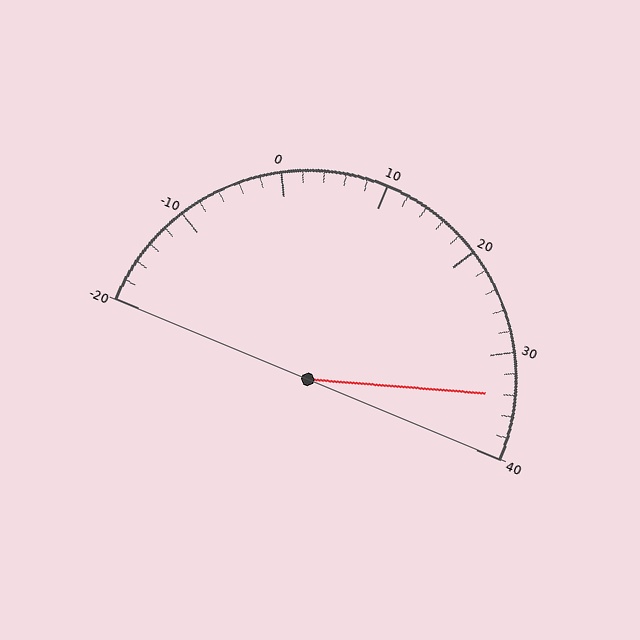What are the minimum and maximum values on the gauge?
The gauge ranges from -20 to 40.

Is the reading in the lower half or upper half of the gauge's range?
The reading is in the upper half of the range (-20 to 40).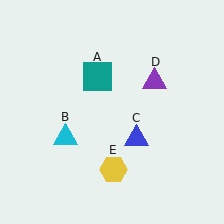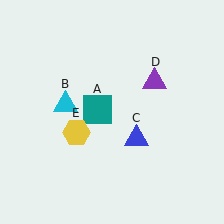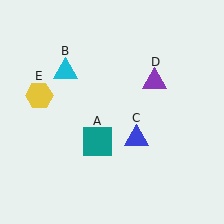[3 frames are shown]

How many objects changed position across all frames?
3 objects changed position: teal square (object A), cyan triangle (object B), yellow hexagon (object E).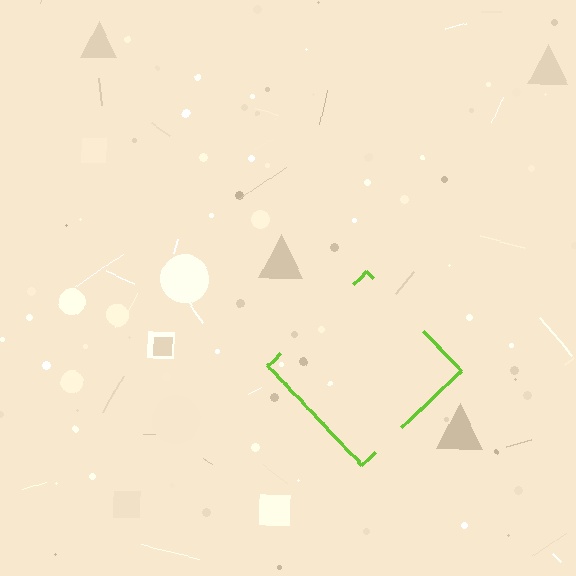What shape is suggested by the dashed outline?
The dashed outline suggests a diamond.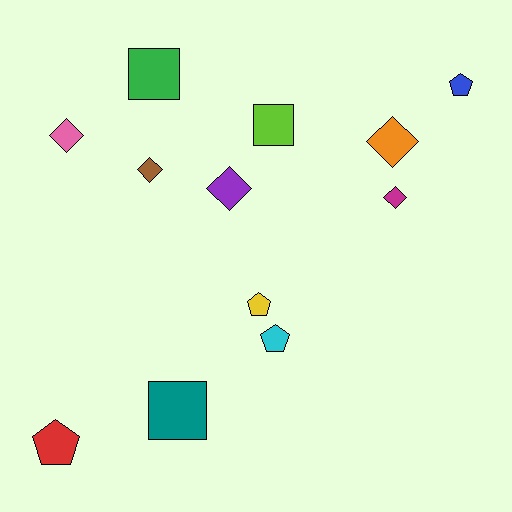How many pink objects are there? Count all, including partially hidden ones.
There is 1 pink object.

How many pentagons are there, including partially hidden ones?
There are 4 pentagons.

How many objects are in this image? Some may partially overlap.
There are 12 objects.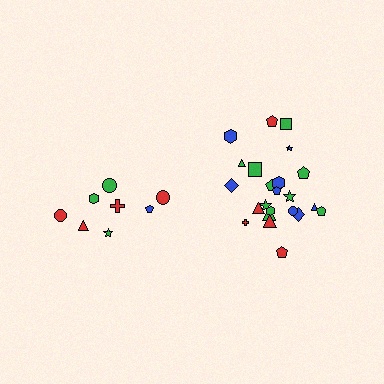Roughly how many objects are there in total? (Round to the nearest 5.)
Roughly 35 objects in total.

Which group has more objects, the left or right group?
The right group.